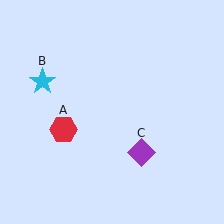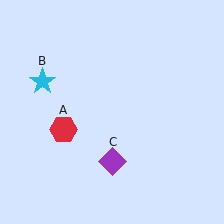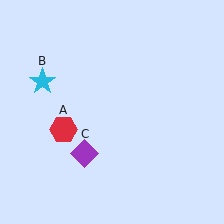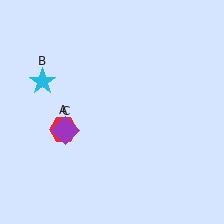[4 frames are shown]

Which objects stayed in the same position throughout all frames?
Red hexagon (object A) and cyan star (object B) remained stationary.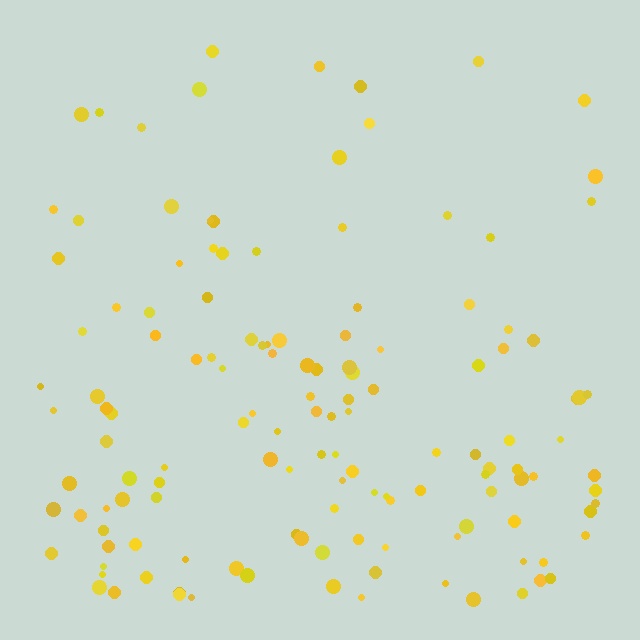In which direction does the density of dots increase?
From top to bottom, with the bottom side densest.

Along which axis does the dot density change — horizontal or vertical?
Vertical.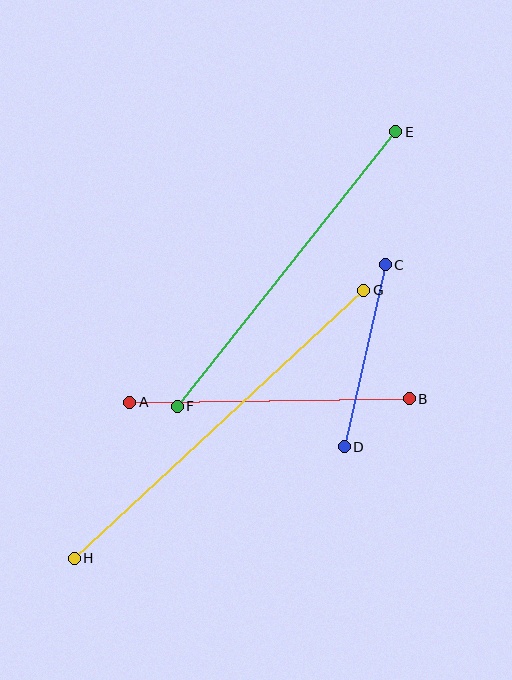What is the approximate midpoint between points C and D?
The midpoint is at approximately (365, 356) pixels.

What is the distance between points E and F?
The distance is approximately 351 pixels.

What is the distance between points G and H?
The distance is approximately 395 pixels.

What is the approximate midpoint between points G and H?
The midpoint is at approximately (219, 424) pixels.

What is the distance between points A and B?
The distance is approximately 279 pixels.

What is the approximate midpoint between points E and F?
The midpoint is at approximately (287, 269) pixels.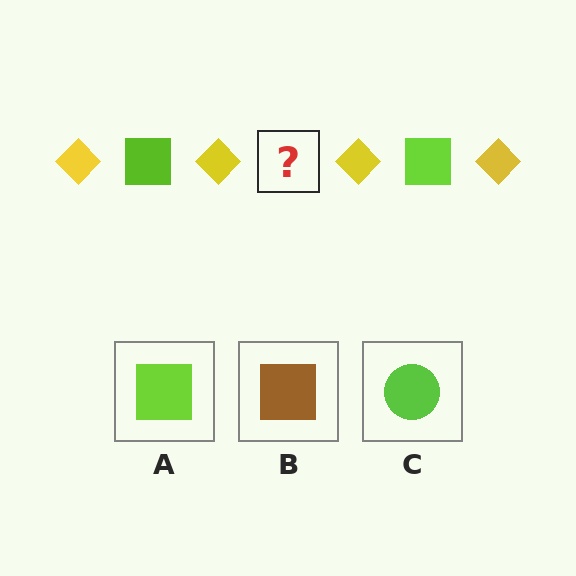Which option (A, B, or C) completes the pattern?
A.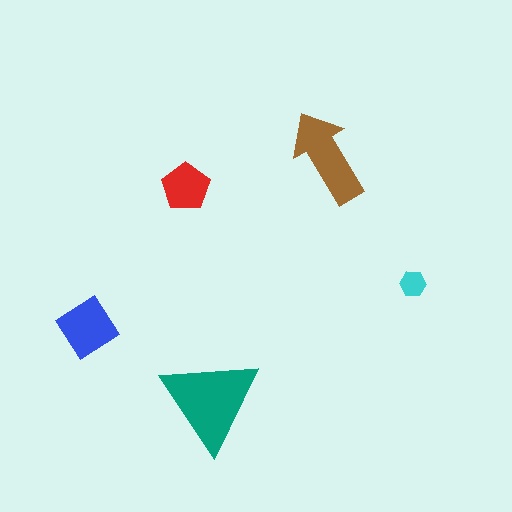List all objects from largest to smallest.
The teal triangle, the brown arrow, the blue diamond, the red pentagon, the cyan hexagon.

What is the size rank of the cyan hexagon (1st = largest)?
5th.